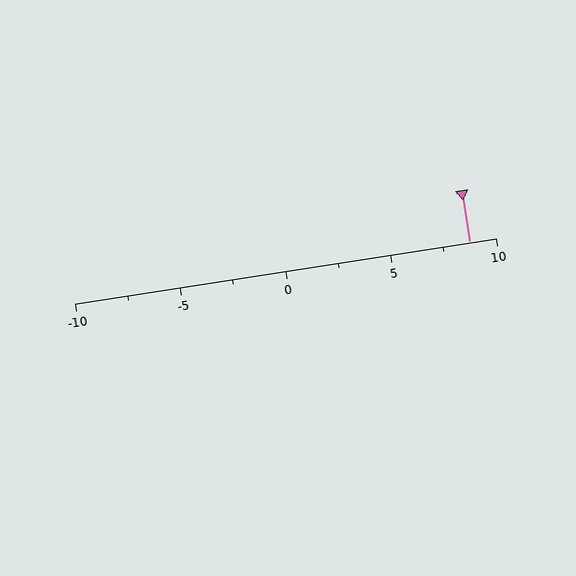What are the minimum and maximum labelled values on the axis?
The axis runs from -10 to 10.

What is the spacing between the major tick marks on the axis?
The major ticks are spaced 5 apart.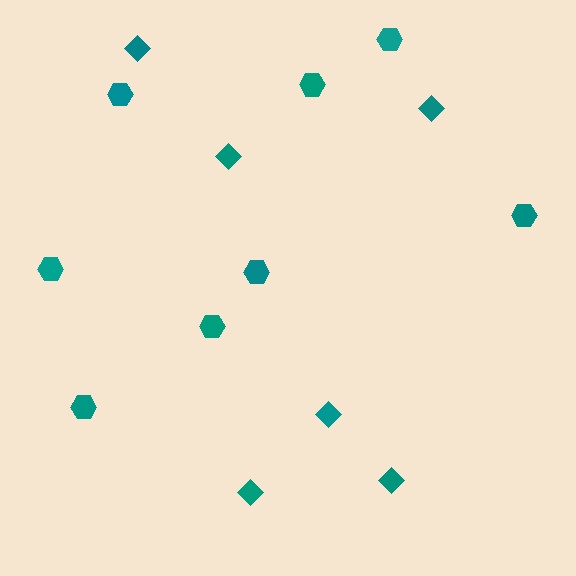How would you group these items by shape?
There are 2 groups: one group of diamonds (6) and one group of hexagons (8).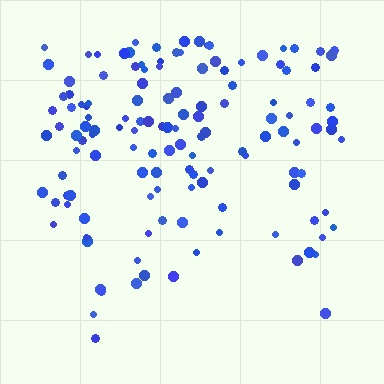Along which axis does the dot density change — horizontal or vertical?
Vertical.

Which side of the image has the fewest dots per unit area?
The bottom.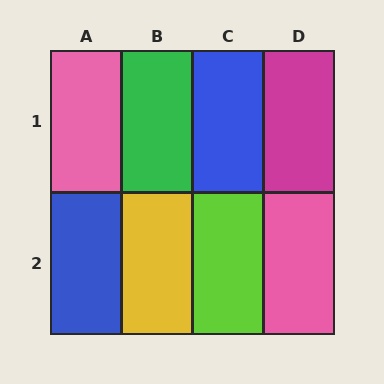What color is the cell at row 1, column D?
Magenta.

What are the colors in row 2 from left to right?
Blue, yellow, lime, pink.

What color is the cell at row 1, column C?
Blue.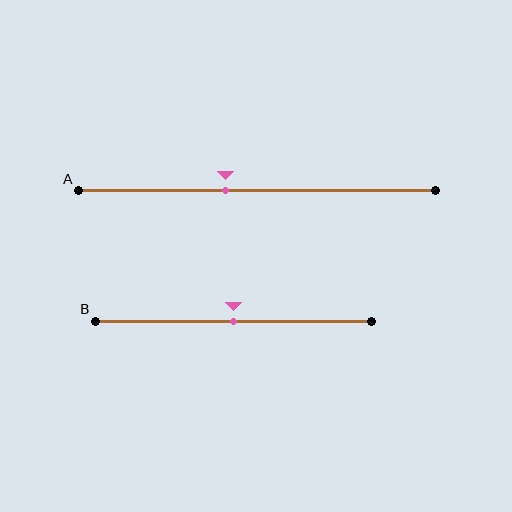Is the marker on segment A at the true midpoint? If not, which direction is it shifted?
No, the marker on segment A is shifted to the left by about 9% of the segment length.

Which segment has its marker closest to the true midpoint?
Segment B has its marker closest to the true midpoint.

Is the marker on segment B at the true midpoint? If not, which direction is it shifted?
Yes, the marker on segment B is at the true midpoint.